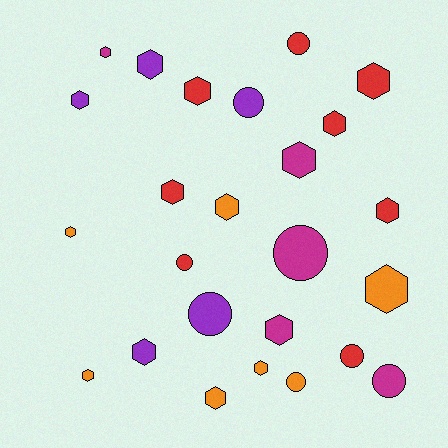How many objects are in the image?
There are 25 objects.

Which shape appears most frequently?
Hexagon, with 17 objects.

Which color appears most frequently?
Red, with 8 objects.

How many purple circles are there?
There are 2 purple circles.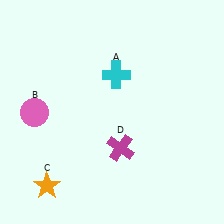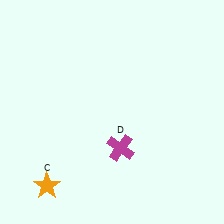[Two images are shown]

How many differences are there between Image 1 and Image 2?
There are 2 differences between the two images.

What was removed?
The cyan cross (A), the pink circle (B) were removed in Image 2.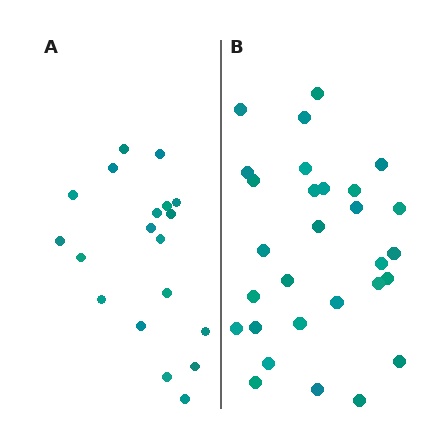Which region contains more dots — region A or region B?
Region B (the right region) has more dots.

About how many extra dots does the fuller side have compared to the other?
Region B has roughly 10 or so more dots than region A.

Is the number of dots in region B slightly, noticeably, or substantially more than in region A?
Region B has substantially more. The ratio is roughly 1.5 to 1.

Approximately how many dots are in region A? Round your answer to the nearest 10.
About 20 dots. (The exact count is 19, which rounds to 20.)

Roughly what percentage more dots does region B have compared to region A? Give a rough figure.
About 55% more.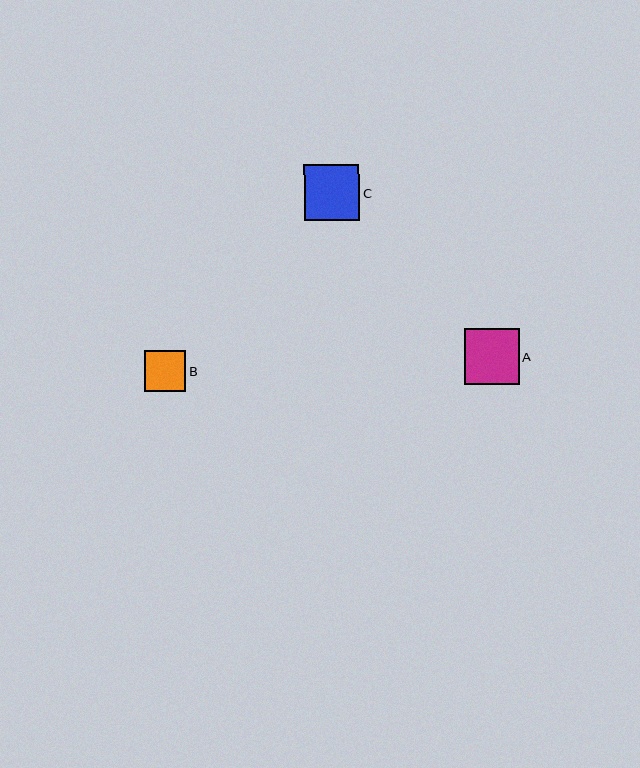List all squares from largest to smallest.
From largest to smallest: C, A, B.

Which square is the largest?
Square C is the largest with a size of approximately 56 pixels.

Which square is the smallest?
Square B is the smallest with a size of approximately 41 pixels.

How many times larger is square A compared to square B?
Square A is approximately 1.4 times the size of square B.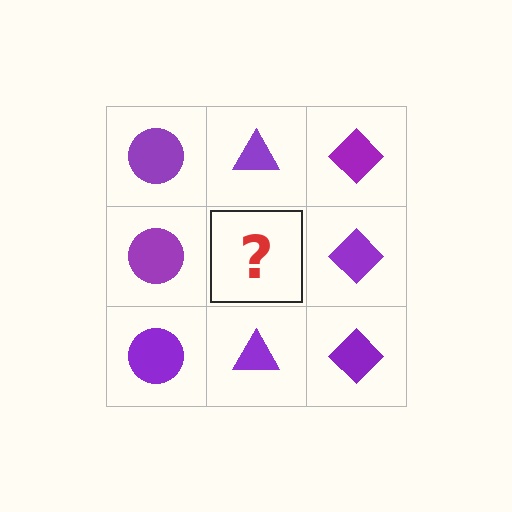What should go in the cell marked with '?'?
The missing cell should contain a purple triangle.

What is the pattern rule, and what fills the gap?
The rule is that each column has a consistent shape. The gap should be filled with a purple triangle.